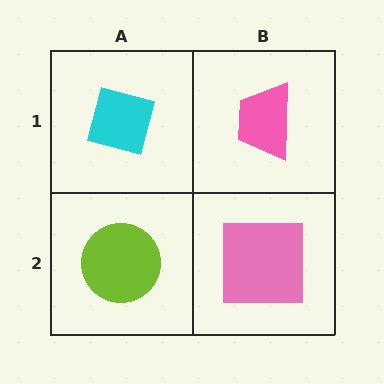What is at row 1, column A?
A cyan square.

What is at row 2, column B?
A pink square.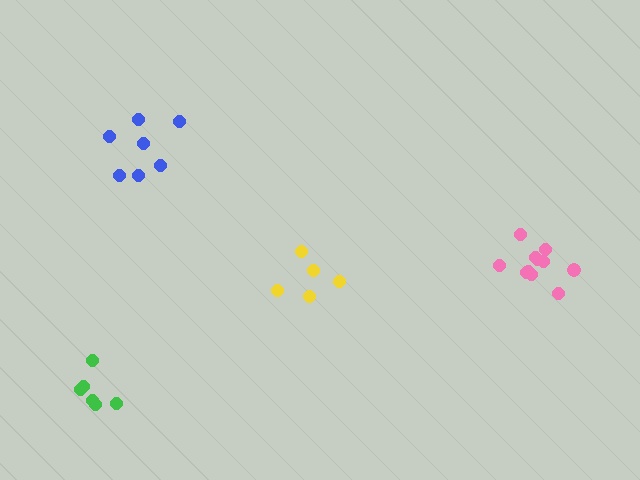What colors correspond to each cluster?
The clusters are colored: yellow, blue, pink, green.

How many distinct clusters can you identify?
There are 4 distinct clusters.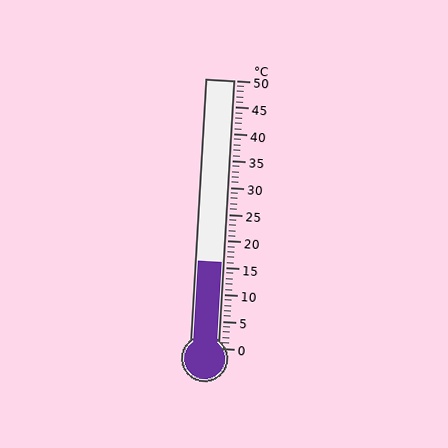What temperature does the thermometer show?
The thermometer shows approximately 16°C.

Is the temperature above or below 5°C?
The temperature is above 5°C.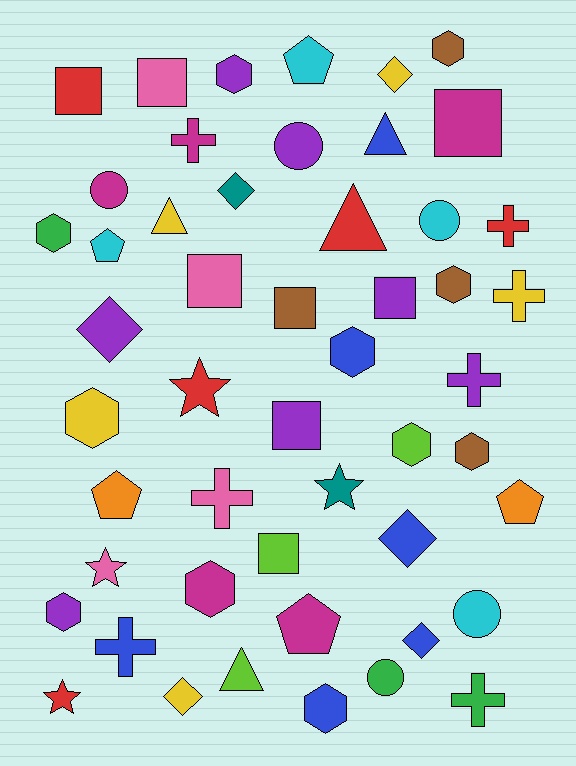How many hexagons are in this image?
There are 11 hexagons.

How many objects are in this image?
There are 50 objects.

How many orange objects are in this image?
There are 2 orange objects.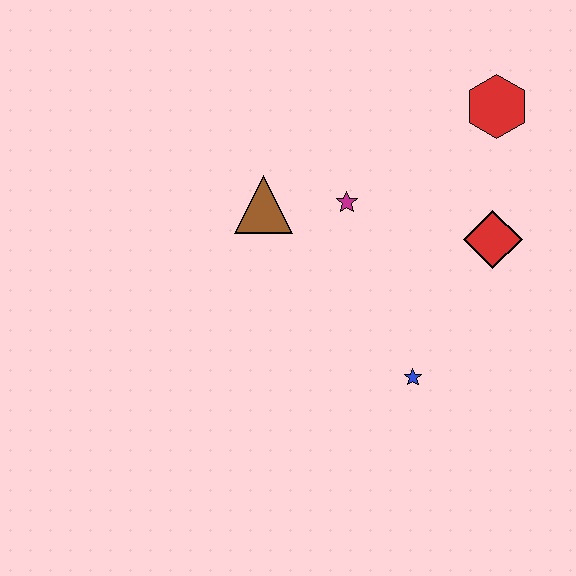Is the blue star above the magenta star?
No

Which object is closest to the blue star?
The red diamond is closest to the blue star.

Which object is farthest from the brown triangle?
The red hexagon is farthest from the brown triangle.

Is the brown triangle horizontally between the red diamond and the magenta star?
No